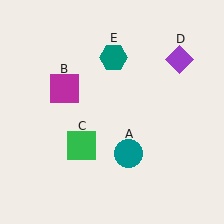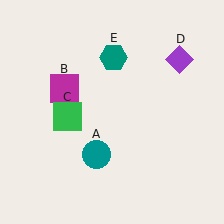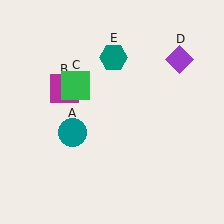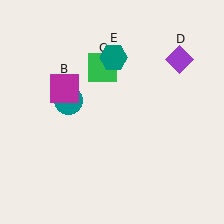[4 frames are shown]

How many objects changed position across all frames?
2 objects changed position: teal circle (object A), green square (object C).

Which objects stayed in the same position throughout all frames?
Magenta square (object B) and purple diamond (object D) and teal hexagon (object E) remained stationary.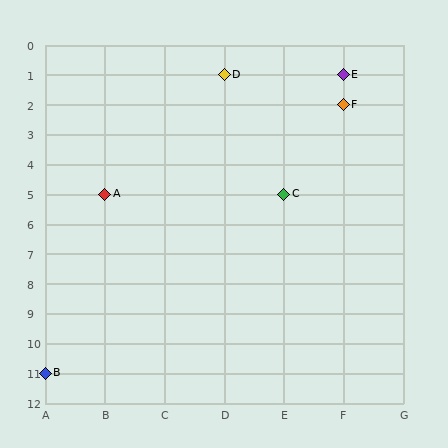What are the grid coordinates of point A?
Point A is at grid coordinates (B, 5).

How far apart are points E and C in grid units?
Points E and C are 1 column and 4 rows apart (about 4.1 grid units diagonally).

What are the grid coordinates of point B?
Point B is at grid coordinates (A, 11).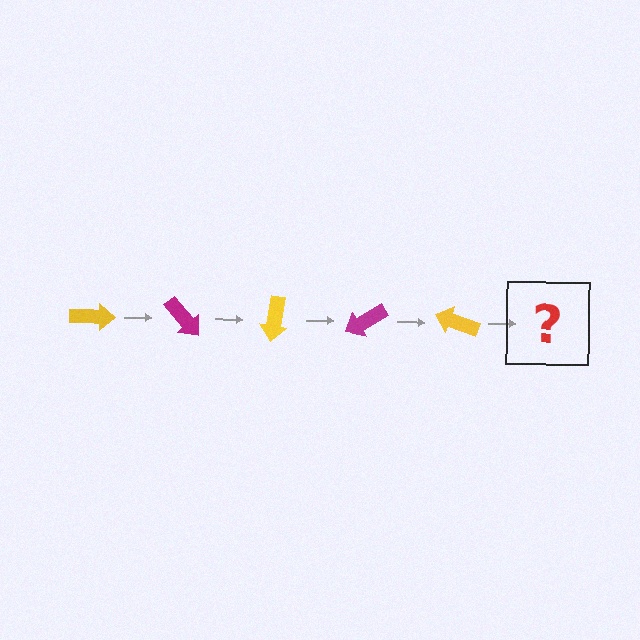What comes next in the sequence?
The next element should be a magenta arrow, rotated 250 degrees from the start.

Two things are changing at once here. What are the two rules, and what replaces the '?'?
The two rules are that it rotates 50 degrees each step and the color cycles through yellow and magenta. The '?' should be a magenta arrow, rotated 250 degrees from the start.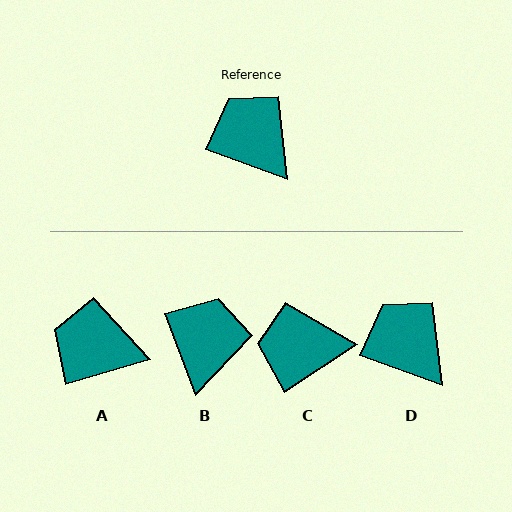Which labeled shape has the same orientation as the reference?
D.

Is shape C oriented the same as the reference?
No, it is off by about 53 degrees.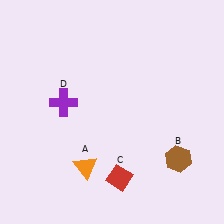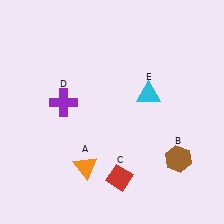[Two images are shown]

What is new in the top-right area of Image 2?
A cyan triangle (E) was added in the top-right area of Image 2.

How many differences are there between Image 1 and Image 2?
There is 1 difference between the two images.